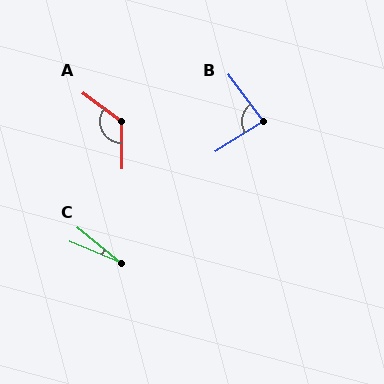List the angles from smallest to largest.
C (17°), B (85°), A (126°).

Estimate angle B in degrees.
Approximately 85 degrees.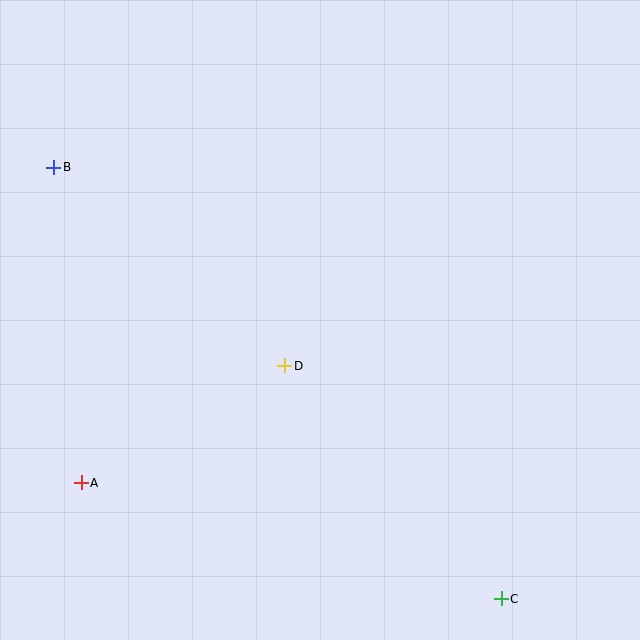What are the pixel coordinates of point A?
Point A is at (81, 483).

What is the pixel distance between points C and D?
The distance between C and D is 318 pixels.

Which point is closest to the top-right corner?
Point D is closest to the top-right corner.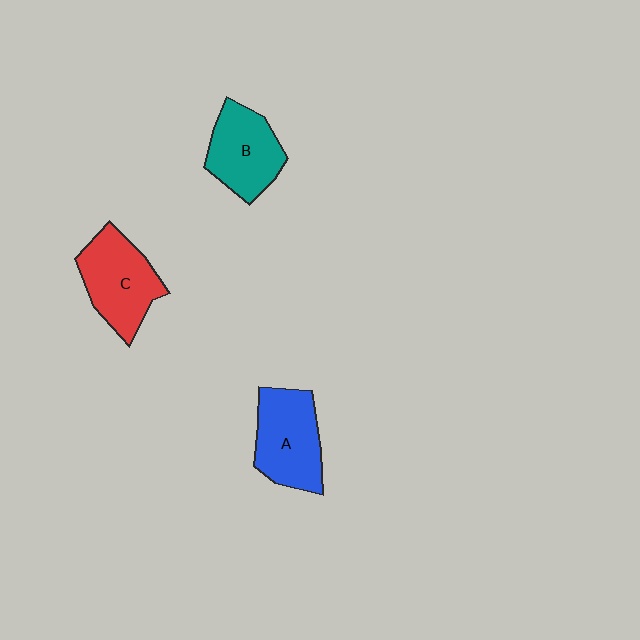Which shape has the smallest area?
Shape B (teal).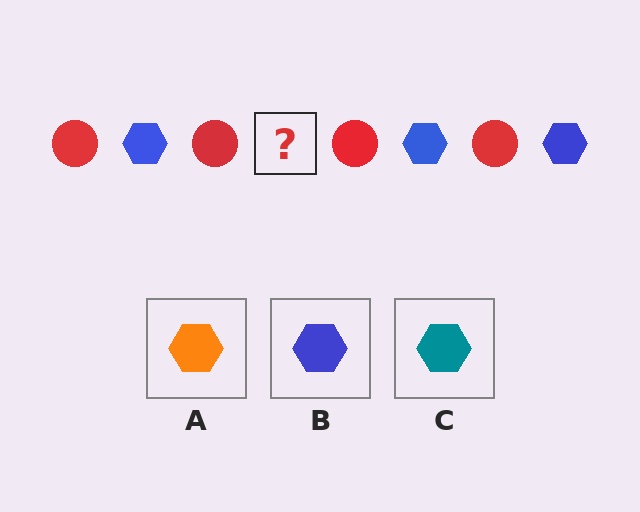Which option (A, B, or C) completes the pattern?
B.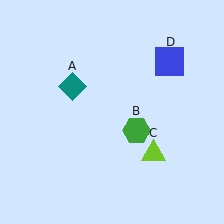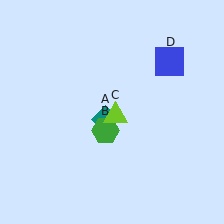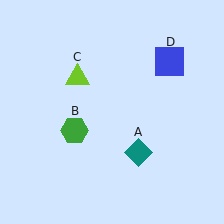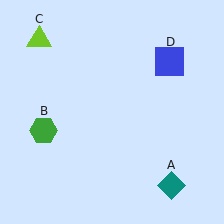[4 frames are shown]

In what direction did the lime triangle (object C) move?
The lime triangle (object C) moved up and to the left.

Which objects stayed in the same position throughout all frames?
Blue square (object D) remained stationary.